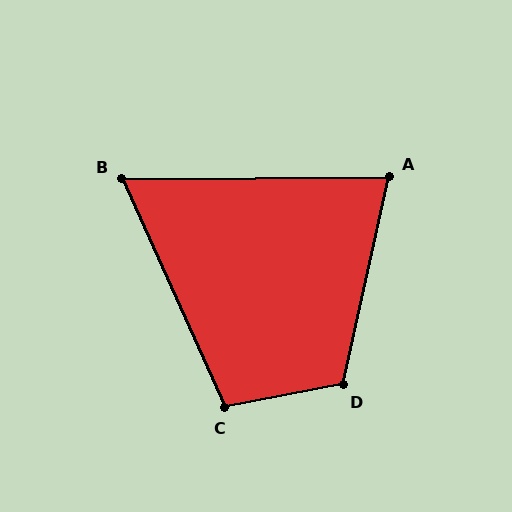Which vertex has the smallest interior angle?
B, at approximately 66 degrees.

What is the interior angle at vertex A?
Approximately 77 degrees (acute).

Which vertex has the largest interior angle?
D, at approximately 114 degrees.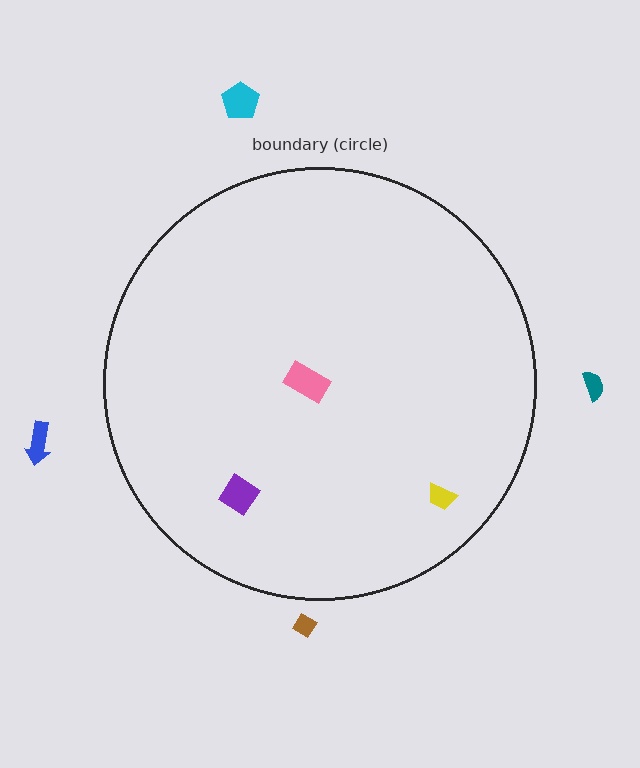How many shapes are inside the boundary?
3 inside, 4 outside.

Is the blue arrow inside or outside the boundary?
Outside.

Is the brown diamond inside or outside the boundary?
Outside.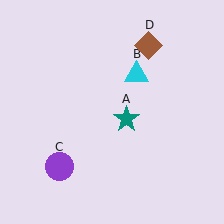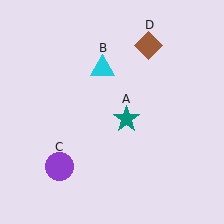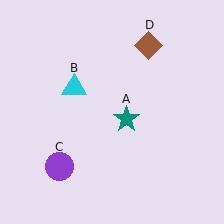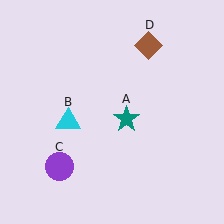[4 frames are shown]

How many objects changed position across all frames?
1 object changed position: cyan triangle (object B).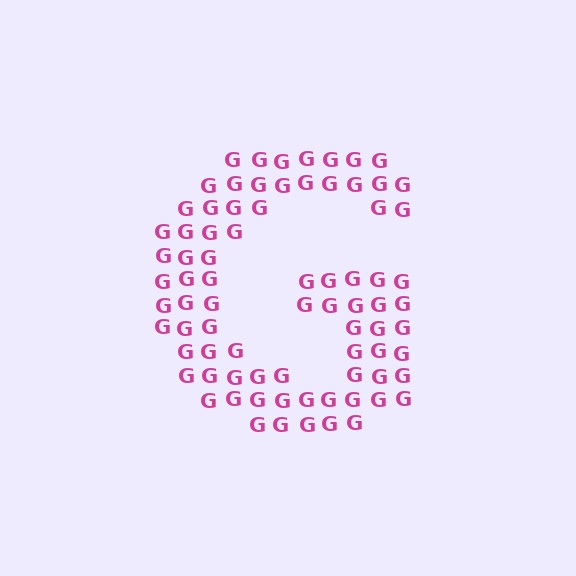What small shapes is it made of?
It is made of small letter G's.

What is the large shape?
The large shape is the letter G.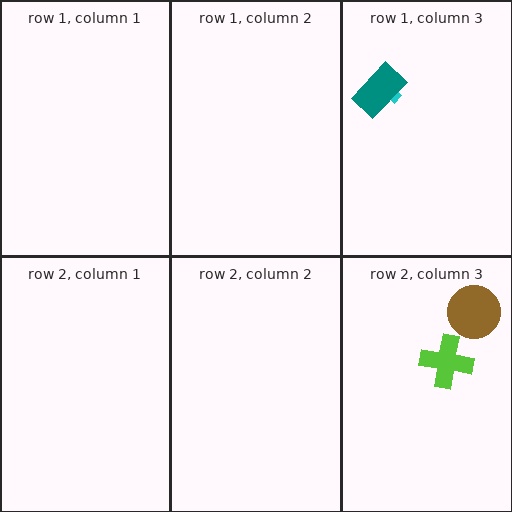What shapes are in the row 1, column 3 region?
The cyan arrow, the teal rectangle.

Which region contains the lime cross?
The row 2, column 3 region.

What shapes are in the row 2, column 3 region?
The brown circle, the lime cross.